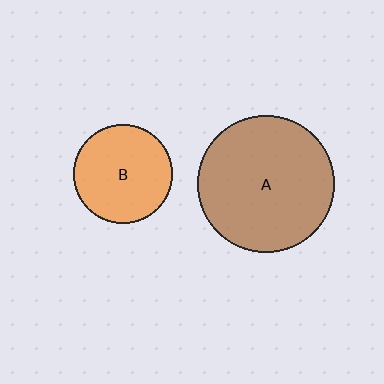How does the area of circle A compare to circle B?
Approximately 1.9 times.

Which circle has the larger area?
Circle A (brown).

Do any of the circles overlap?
No, none of the circles overlap.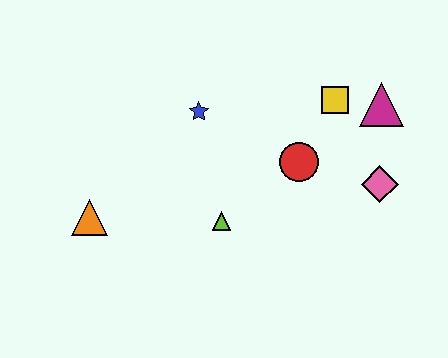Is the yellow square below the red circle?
No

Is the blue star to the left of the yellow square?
Yes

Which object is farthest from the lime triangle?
The magenta triangle is farthest from the lime triangle.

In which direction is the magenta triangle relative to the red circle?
The magenta triangle is to the right of the red circle.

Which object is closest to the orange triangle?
The lime triangle is closest to the orange triangle.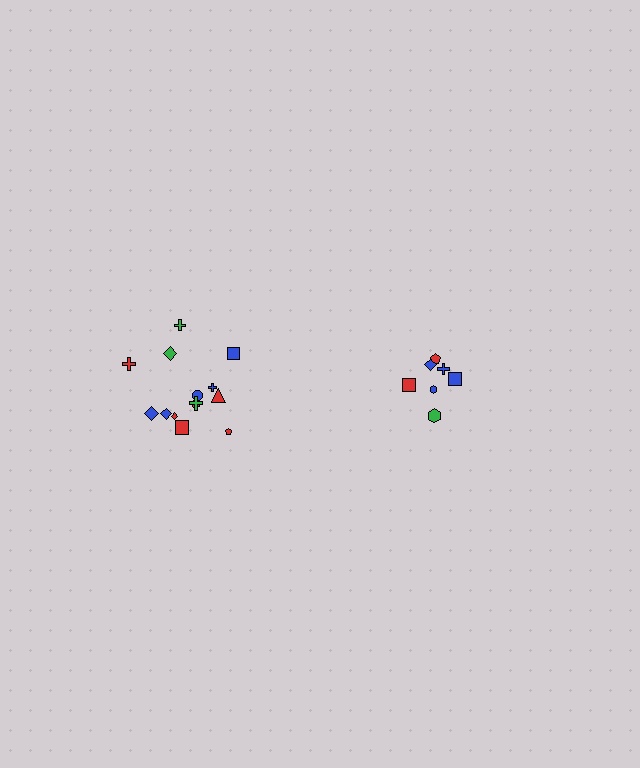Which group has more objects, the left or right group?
The left group.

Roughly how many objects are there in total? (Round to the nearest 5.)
Roughly 20 objects in total.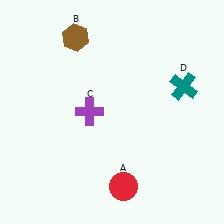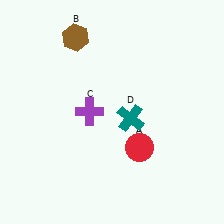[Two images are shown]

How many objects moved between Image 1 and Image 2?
2 objects moved between the two images.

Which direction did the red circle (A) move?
The red circle (A) moved up.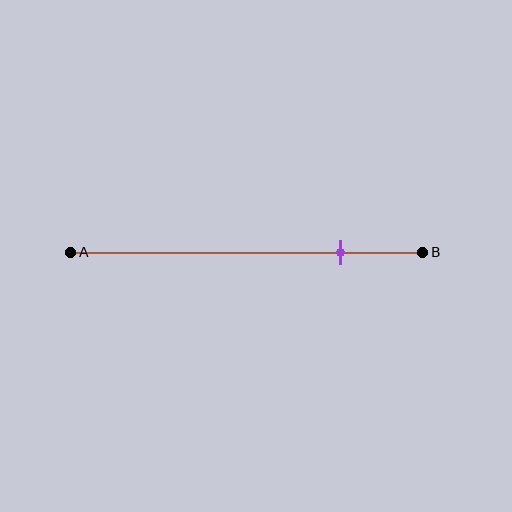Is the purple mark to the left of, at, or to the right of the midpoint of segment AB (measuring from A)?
The purple mark is to the right of the midpoint of segment AB.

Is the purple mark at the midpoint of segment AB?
No, the mark is at about 75% from A, not at the 50% midpoint.